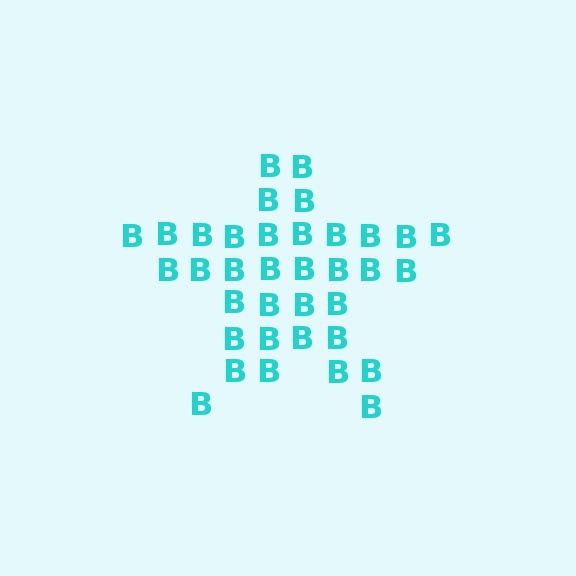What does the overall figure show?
The overall figure shows a star.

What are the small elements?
The small elements are letter B's.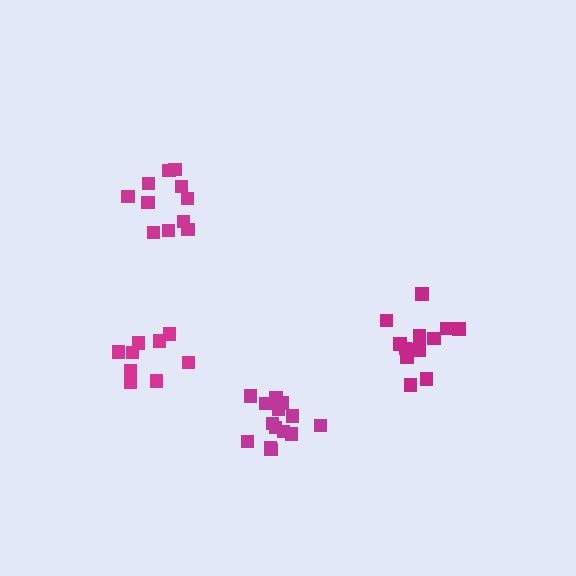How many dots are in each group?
Group 1: 9 dots, Group 2: 11 dots, Group 3: 13 dots, Group 4: 14 dots (47 total).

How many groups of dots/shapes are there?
There are 4 groups.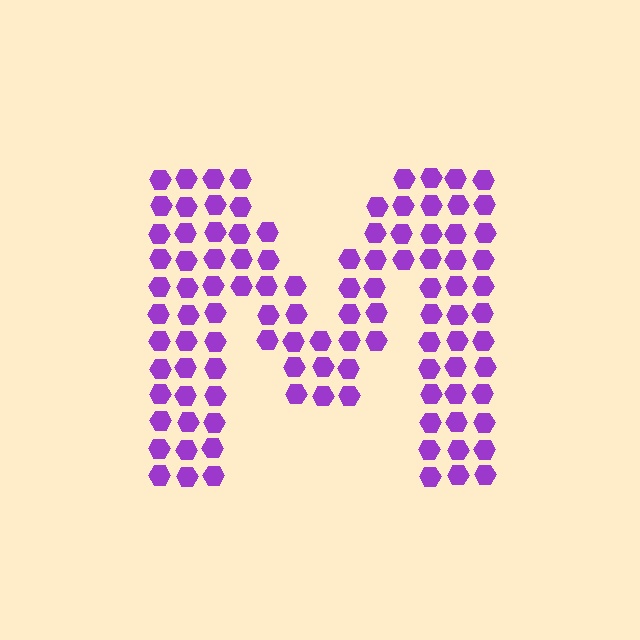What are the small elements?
The small elements are hexagons.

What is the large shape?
The large shape is the letter M.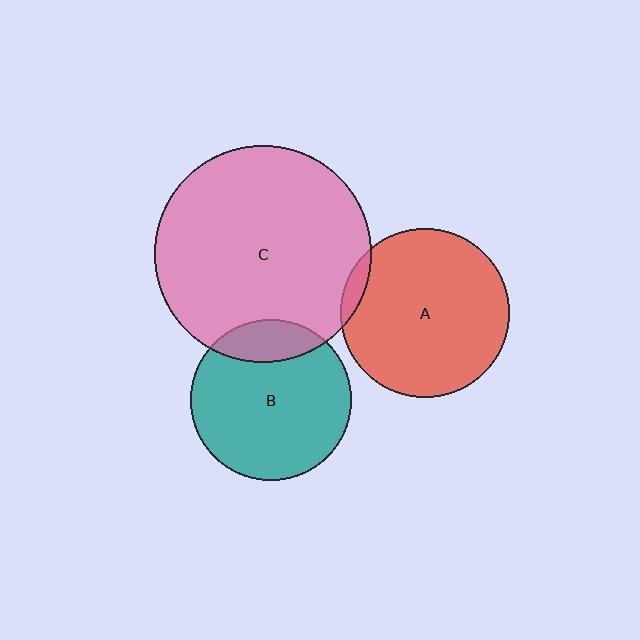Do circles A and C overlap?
Yes.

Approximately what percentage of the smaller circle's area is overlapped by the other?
Approximately 5%.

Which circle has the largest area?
Circle C (pink).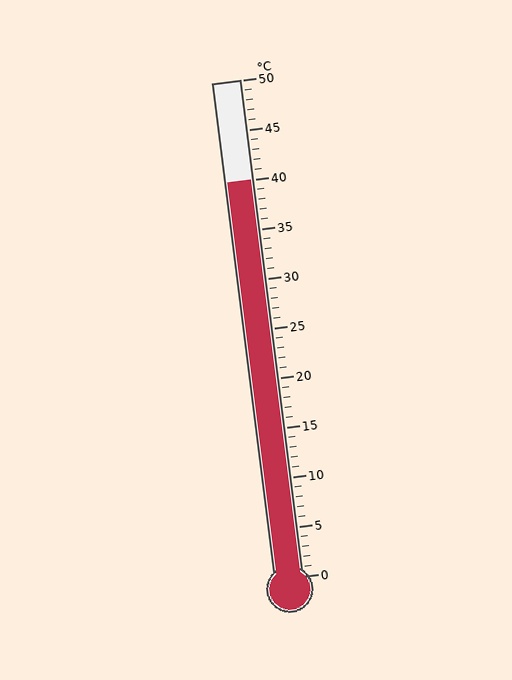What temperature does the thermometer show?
The thermometer shows approximately 40°C.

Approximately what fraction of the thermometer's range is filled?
The thermometer is filled to approximately 80% of its range.